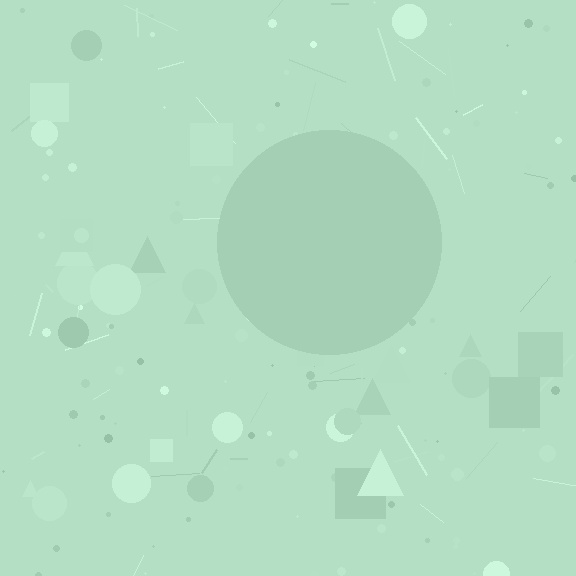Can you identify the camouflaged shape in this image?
The camouflaged shape is a circle.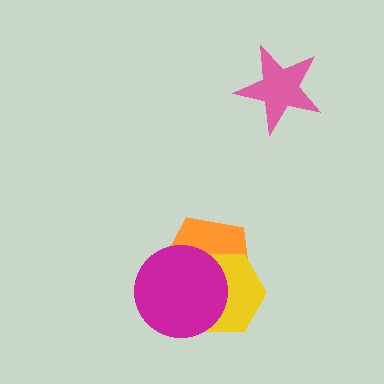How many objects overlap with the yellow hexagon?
2 objects overlap with the yellow hexagon.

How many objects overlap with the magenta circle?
2 objects overlap with the magenta circle.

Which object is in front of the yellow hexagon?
The magenta circle is in front of the yellow hexagon.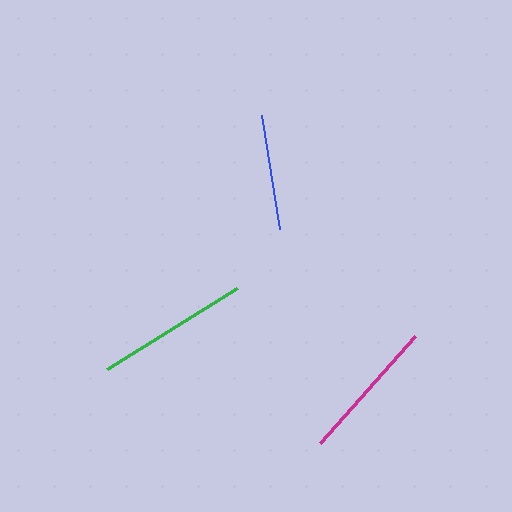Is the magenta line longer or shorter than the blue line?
The magenta line is longer than the blue line.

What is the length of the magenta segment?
The magenta segment is approximately 143 pixels long.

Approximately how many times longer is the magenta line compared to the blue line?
The magenta line is approximately 1.2 times the length of the blue line.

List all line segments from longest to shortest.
From longest to shortest: green, magenta, blue.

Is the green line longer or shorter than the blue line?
The green line is longer than the blue line.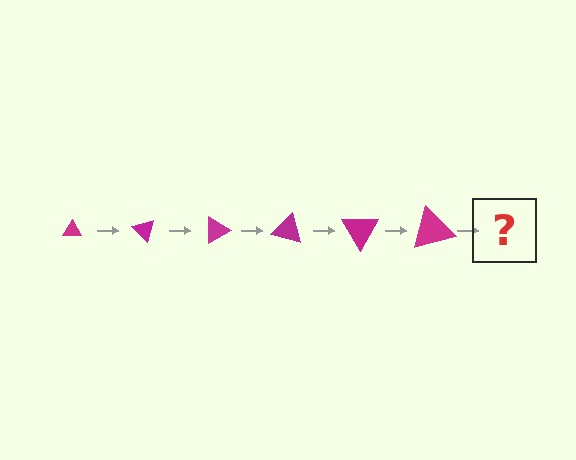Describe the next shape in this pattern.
It should be a triangle, larger than the previous one and rotated 270 degrees from the start.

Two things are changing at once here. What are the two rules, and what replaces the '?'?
The two rules are that the triangle grows larger each step and it rotates 45 degrees each step. The '?' should be a triangle, larger than the previous one and rotated 270 degrees from the start.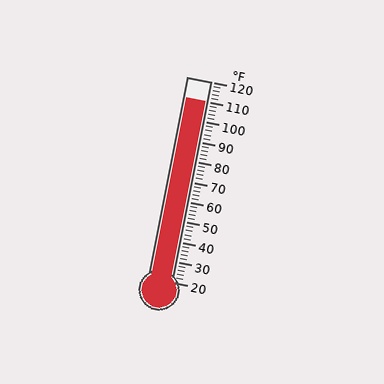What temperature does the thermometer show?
The thermometer shows approximately 110°F.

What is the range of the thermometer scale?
The thermometer scale ranges from 20°F to 120°F.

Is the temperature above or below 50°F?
The temperature is above 50°F.